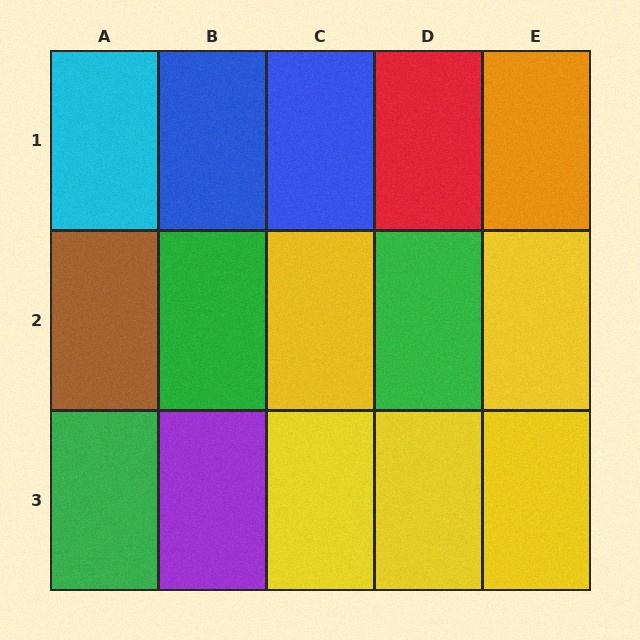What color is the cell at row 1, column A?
Cyan.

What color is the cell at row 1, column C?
Blue.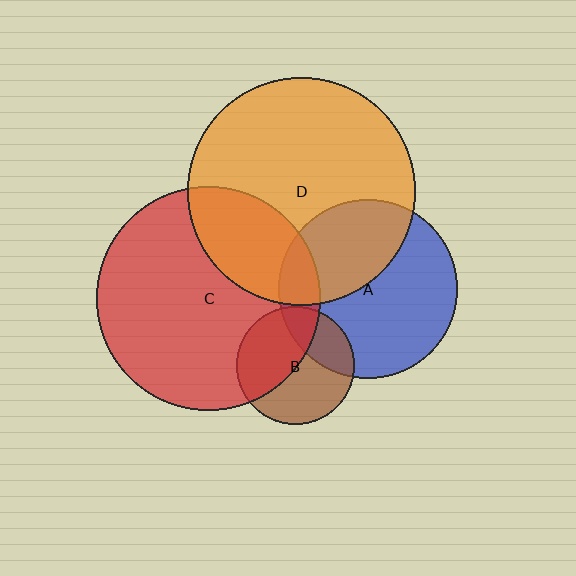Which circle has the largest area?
Circle D (orange).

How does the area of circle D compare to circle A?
Approximately 1.6 times.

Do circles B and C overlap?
Yes.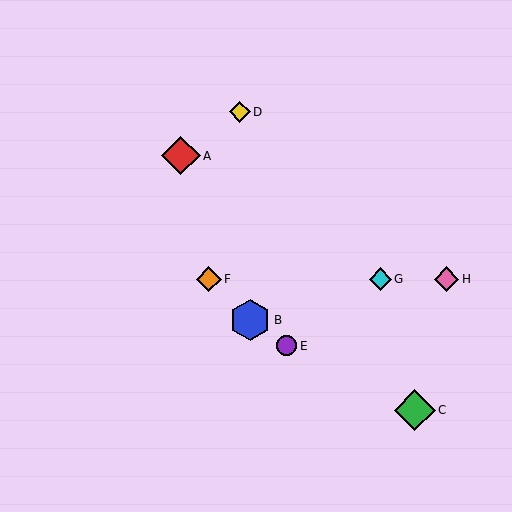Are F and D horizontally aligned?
No, F is at y≈279 and D is at y≈112.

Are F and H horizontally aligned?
Yes, both are at y≈279.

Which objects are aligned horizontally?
Objects F, G, H are aligned horizontally.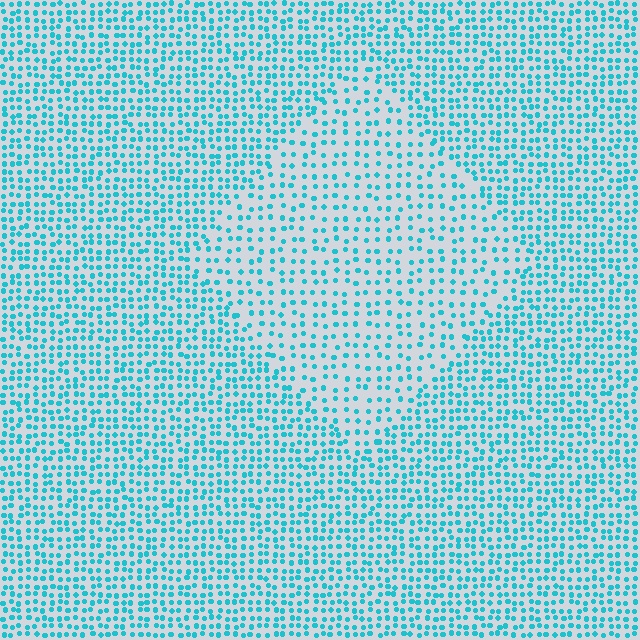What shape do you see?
I see a diamond.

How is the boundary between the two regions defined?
The boundary is defined by a change in element density (approximately 1.8x ratio). All elements are the same color, size, and shape.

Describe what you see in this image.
The image contains small cyan elements arranged at two different densities. A diamond-shaped region is visible where the elements are less densely packed than the surrounding area.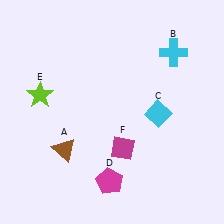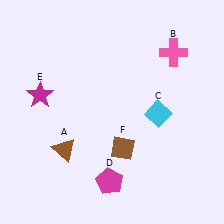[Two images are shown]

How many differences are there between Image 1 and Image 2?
There are 3 differences between the two images.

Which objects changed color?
B changed from cyan to pink. E changed from lime to magenta. F changed from magenta to brown.